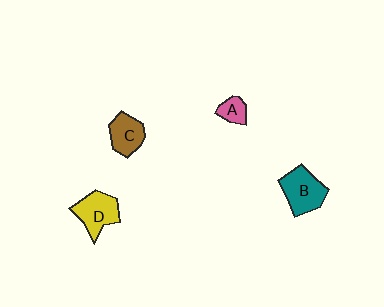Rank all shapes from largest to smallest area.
From largest to smallest: B (teal), D (yellow), C (brown), A (pink).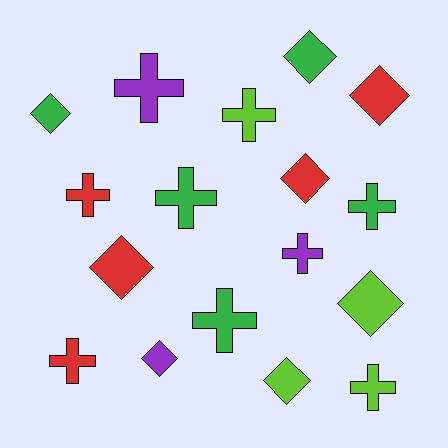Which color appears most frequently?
Red, with 5 objects.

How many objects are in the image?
There are 17 objects.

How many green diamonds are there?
There are 2 green diamonds.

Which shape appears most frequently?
Cross, with 9 objects.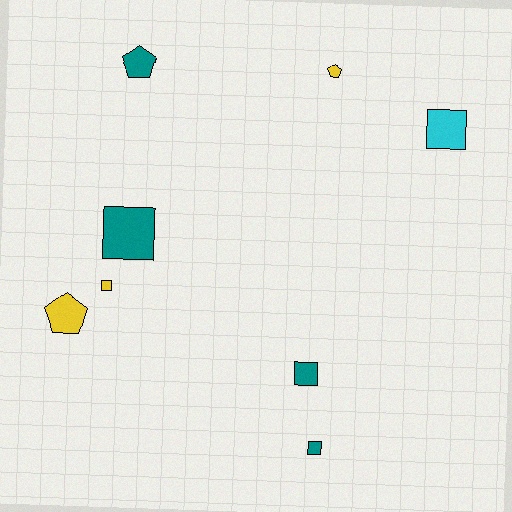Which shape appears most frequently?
Square, with 5 objects.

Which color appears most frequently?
Teal, with 4 objects.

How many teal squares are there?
There are 3 teal squares.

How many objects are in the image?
There are 8 objects.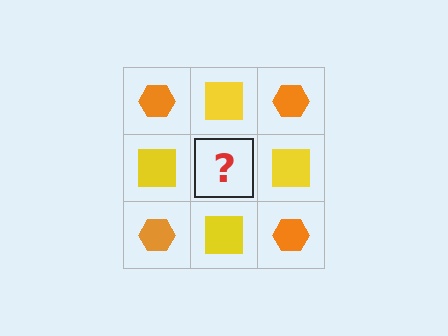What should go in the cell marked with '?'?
The missing cell should contain an orange hexagon.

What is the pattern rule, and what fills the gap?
The rule is that it alternates orange hexagon and yellow square in a checkerboard pattern. The gap should be filled with an orange hexagon.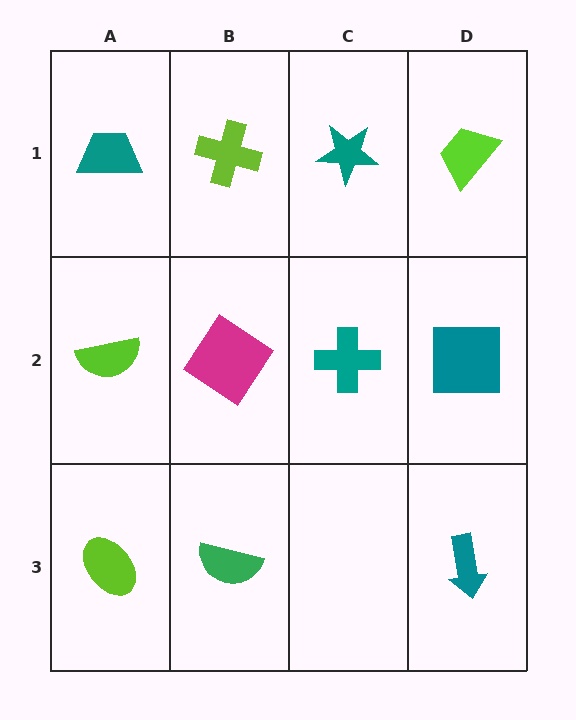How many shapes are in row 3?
3 shapes.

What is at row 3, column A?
A lime ellipse.